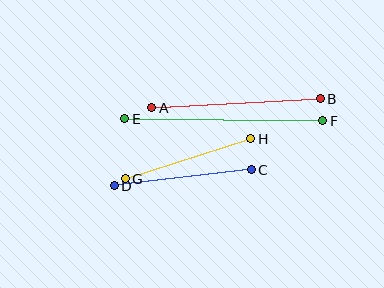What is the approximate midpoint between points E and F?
The midpoint is at approximately (224, 120) pixels.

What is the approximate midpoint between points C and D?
The midpoint is at approximately (183, 178) pixels.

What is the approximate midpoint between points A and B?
The midpoint is at approximately (236, 103) pixels.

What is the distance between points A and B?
The distance is approximately 168 pixels.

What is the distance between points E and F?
The distance is approximately 198 pixels.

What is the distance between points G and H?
The distance is approximately 132 pixels.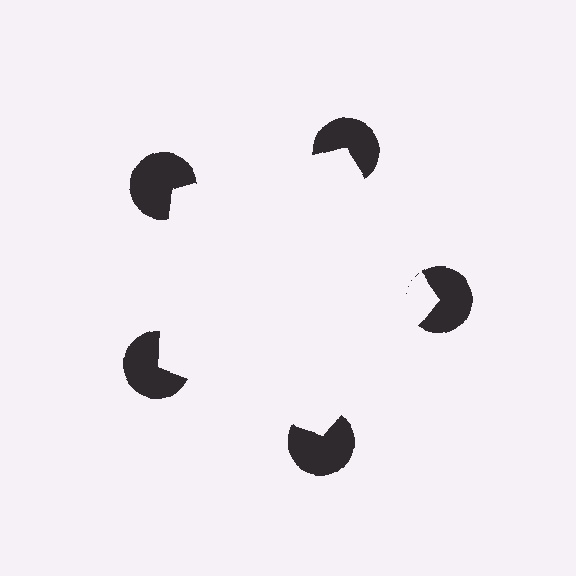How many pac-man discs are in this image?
There are 5 — one at each vertex of the illusory pentagon.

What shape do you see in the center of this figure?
An illusory pentagon — its edges are inferred from the aligned wedge cuts in the pac-man discs, not physically drawn.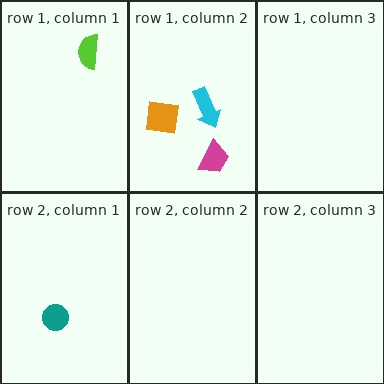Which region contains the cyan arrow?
The row 1, column 2 region.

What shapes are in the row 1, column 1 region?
The lime semicircle.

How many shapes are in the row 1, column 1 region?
1.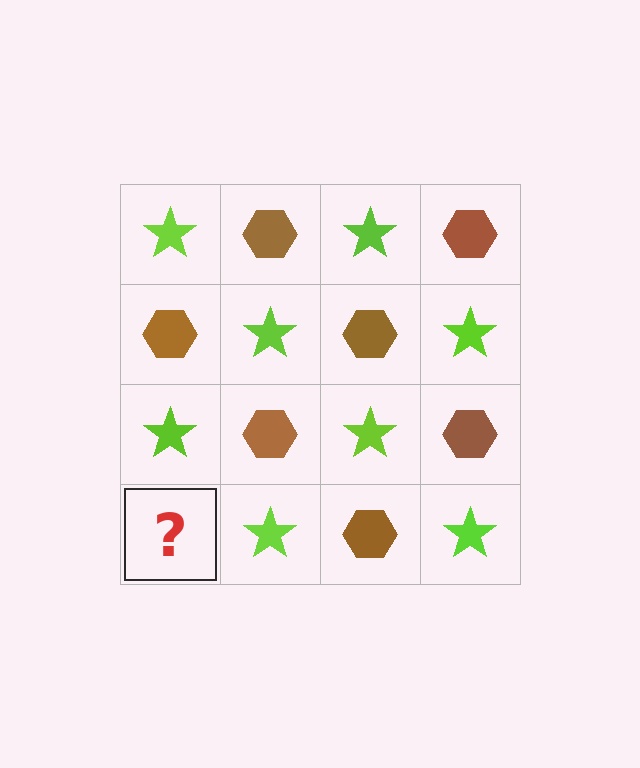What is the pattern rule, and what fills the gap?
The rule is that it alternates lime star and brown hexagon in a checkerboard pattern. The gap should be filled with a brown hexagon.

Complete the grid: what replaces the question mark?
The question mark should be replaced with a brown hexagon.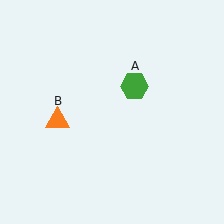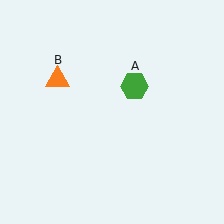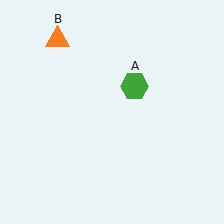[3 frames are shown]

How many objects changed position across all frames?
1 object changed position: orange triangle (object B).